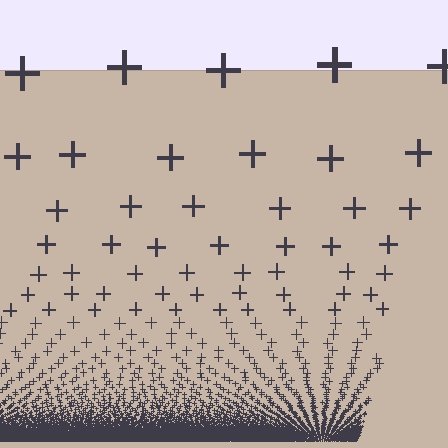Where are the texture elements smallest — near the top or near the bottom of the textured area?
Near the bottom.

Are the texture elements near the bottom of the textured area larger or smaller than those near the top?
Smaller. The gradient is inverted — elements near the bottom are smaller and denser.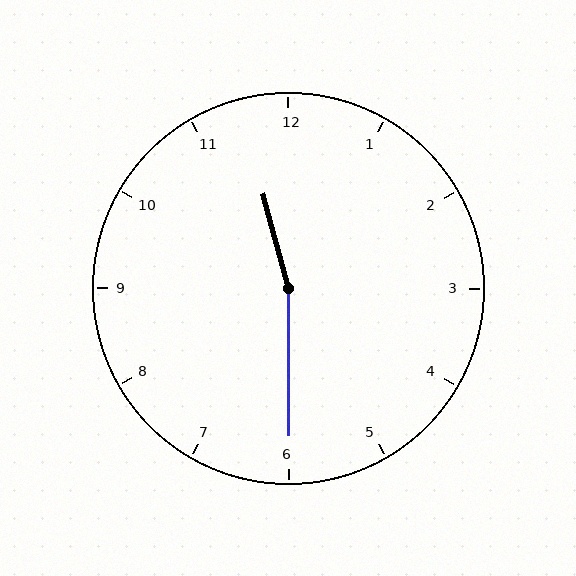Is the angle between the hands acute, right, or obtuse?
It is obtuse.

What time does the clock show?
11:30.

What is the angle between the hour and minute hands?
Approximately 165 degrees.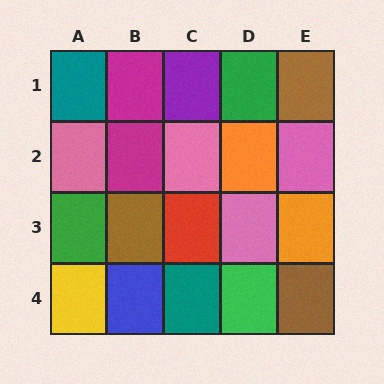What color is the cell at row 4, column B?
Blue.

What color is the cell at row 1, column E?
Brown.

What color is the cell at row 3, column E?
Orange.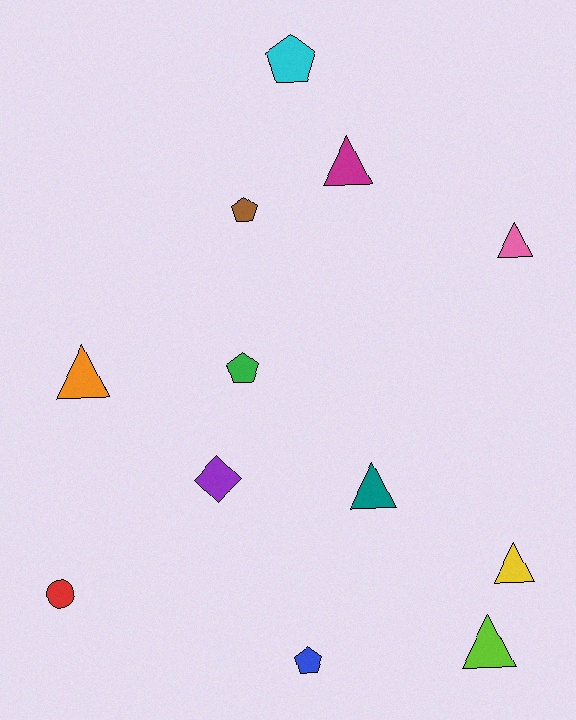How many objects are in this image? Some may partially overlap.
There are 12 objects.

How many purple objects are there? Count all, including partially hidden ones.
There is 1 purple object.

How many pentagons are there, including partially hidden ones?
There are 4 pentagons.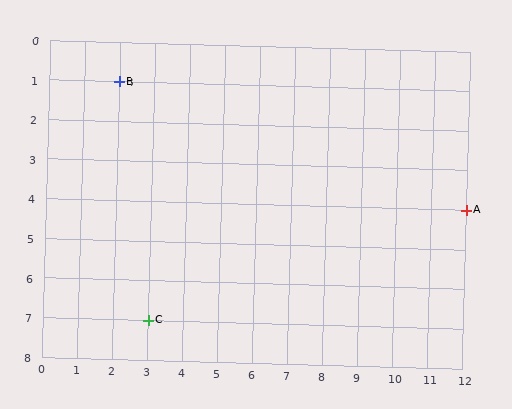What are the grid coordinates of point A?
Point A is at grid coordinates (12, 4).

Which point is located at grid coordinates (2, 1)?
Point B is at (2, 1).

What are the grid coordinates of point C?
Point C is at grid coordinates (3, 7).